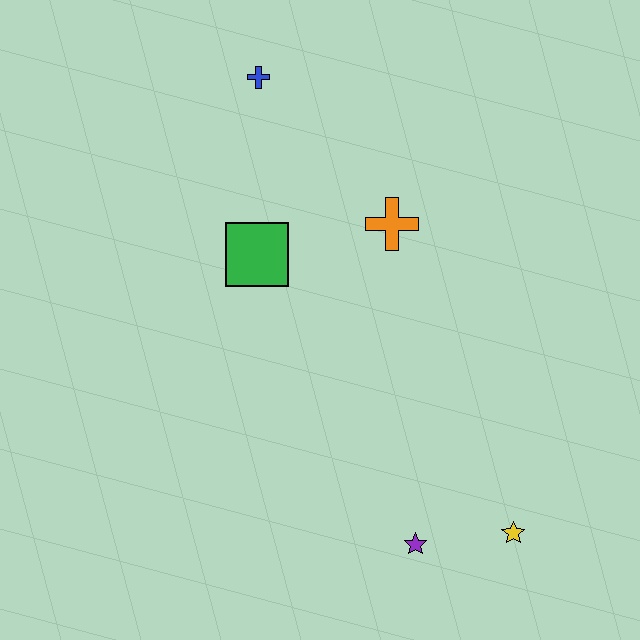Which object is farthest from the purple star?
The blue cross is farthest from the purple star.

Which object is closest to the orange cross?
The green square is closest to the orange cross.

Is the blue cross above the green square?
Yes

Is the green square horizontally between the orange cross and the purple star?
No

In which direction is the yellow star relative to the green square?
The yellow star is below the green square.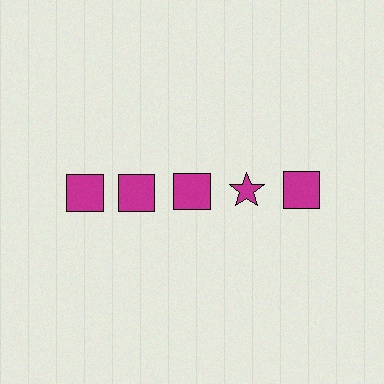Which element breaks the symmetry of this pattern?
The magenta star in the top row, second from right column breaks the symmetry. All other shapes are magenta squares.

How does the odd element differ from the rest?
It has a different shape: star instead of square.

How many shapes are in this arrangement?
There are 5 shapes arranged in a grid pattern.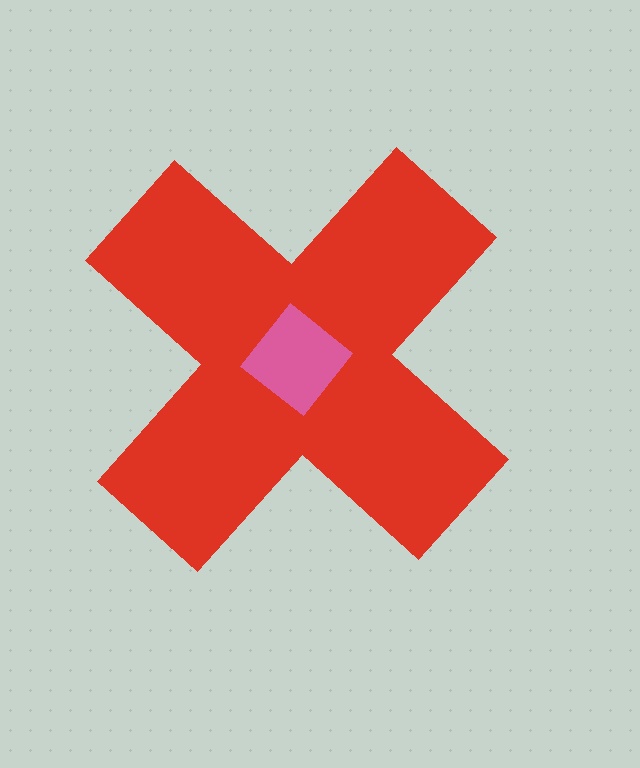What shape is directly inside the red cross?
The pink diamond.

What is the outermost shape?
The red cross.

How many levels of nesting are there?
2.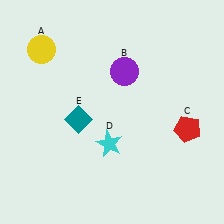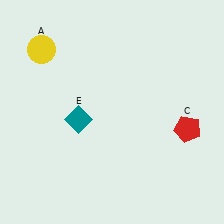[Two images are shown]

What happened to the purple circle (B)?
The purple circle (B) was removed in Image 2. It was in the top-right area of Image 1.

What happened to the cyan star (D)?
The cyan star (D) was removed in Image 2. It was in the bottom-left area of Image 1.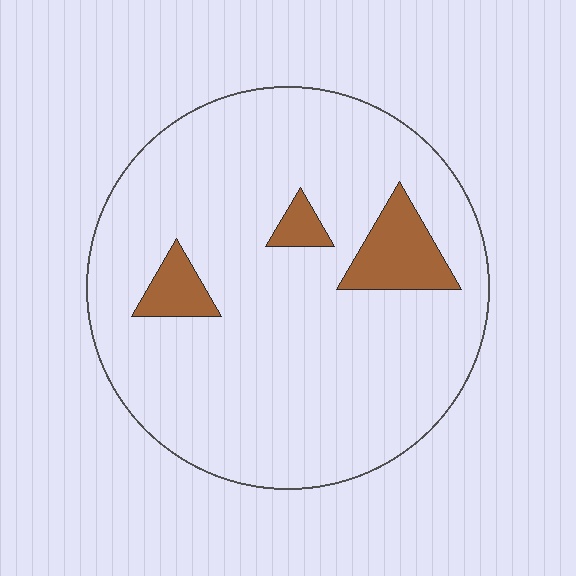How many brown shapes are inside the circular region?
3.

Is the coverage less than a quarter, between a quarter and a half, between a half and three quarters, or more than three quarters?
Less than a quarter.